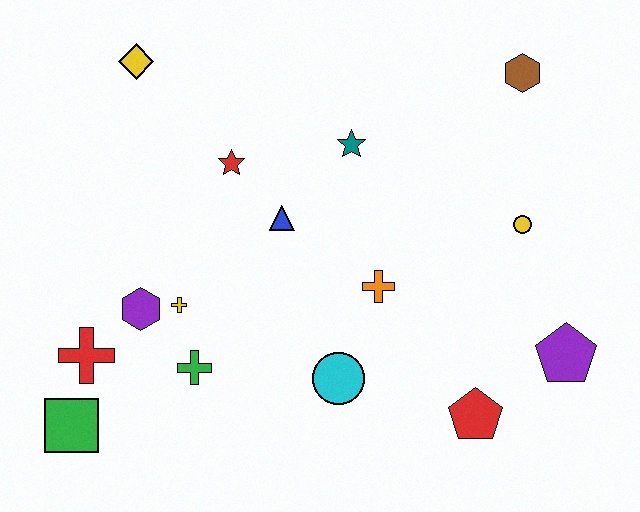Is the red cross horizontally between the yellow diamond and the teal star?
No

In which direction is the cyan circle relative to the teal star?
The cyan circle is below the teal star.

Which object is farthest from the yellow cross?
The brown hexagon is farthest from the yellow cross.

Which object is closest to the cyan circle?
The orange cross is closest to the cyan circle.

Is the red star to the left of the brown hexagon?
Yes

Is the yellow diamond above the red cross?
Yes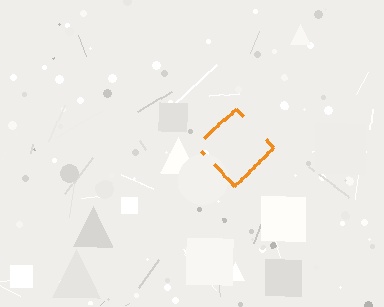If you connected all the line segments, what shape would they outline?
They would outline a diamond.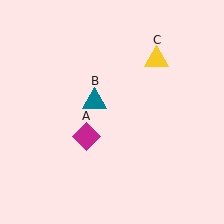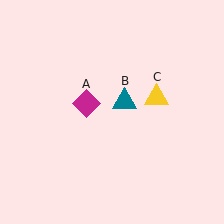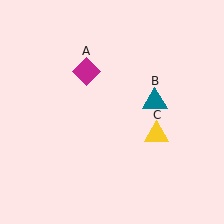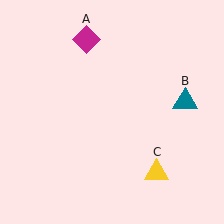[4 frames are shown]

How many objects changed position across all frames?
3 objects changed position: magenta diamond (object A), teal triangle (object B), yellow triangle (object C).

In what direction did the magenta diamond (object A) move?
The magenta diamond (object A) moved up.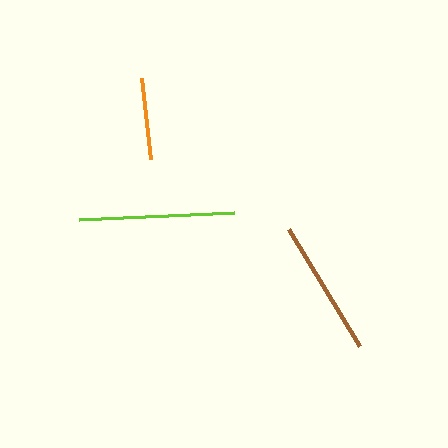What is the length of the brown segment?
The brown segment is approximately 136 pixels long.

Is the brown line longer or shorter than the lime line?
The lime line is longer than the brown line.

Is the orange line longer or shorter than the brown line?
The brown line is longer than the orange line.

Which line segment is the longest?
The lime line is the longest at approximately 155 pixels.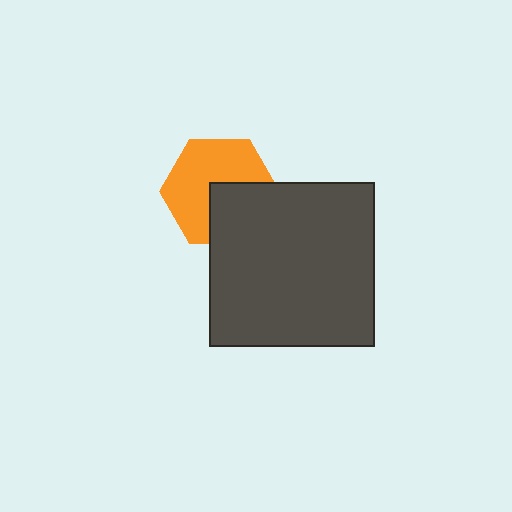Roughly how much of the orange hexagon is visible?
About half of it is visible (roughly 62%).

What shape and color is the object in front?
The object in front is a dark gray square.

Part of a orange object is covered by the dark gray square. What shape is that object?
It is a hexagon.